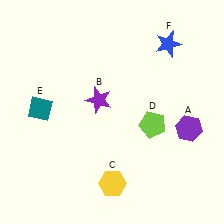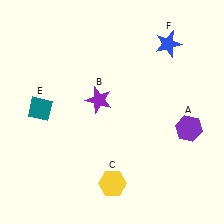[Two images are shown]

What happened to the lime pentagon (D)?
The lime pentagon (D) was removed in Image 2. It was in the bottom-right area of Image 1.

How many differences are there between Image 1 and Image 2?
There is 1 difference between the two images.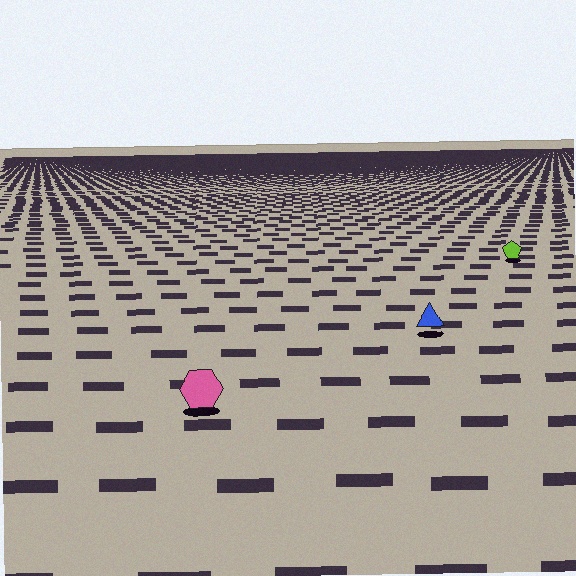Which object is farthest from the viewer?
The lime pentagon is farthest from the viewer. It appears smaller and the ground texture around it is denser.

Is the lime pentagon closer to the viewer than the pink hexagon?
No. The pink hexagon is closer — you can tell from the texture gradient: the ground texture is coarser near it.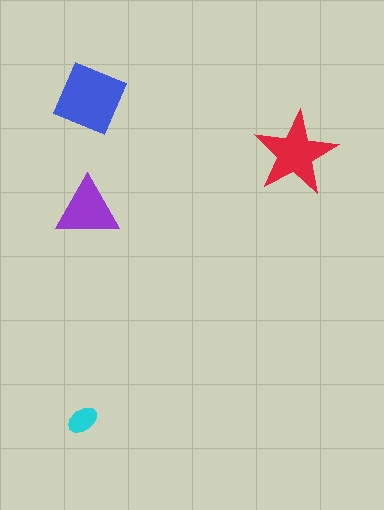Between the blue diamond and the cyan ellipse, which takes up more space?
The blue diamond.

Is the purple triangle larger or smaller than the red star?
Smaller.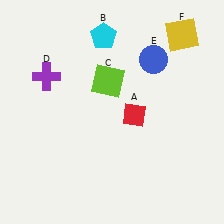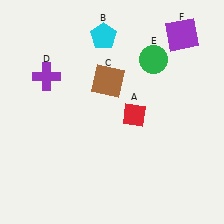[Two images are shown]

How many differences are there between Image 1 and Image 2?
There are 3 differences between the two images.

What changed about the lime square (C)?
In Image 1, C is lime. In Image 2, it changed to brown.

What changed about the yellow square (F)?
In Image 1, F is yellow. In Image 2, it changed to purple.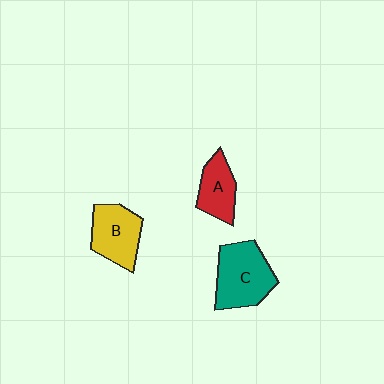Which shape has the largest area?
Shape C (teal).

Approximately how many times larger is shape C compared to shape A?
Approximately 1.6 times.